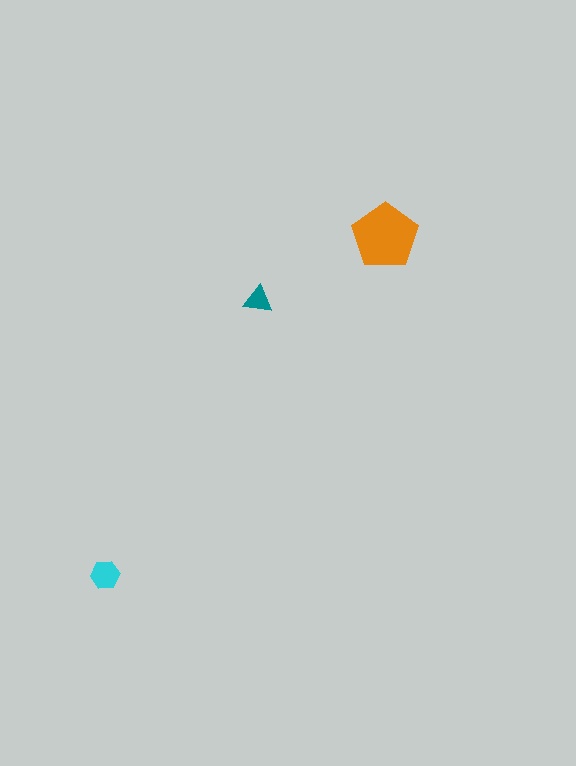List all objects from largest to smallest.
The orange pentagon, the cyan hexagon, the teal triangle.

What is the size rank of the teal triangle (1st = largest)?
3rd.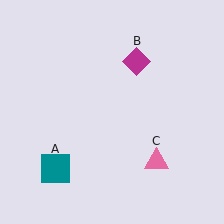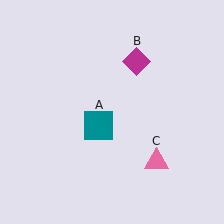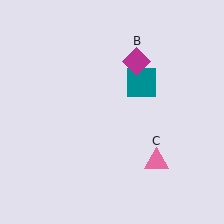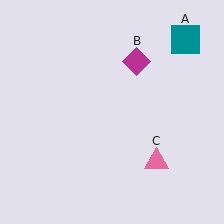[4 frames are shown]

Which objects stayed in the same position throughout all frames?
Magenta diamond (object B) and pink triangle (object C) remained stationary.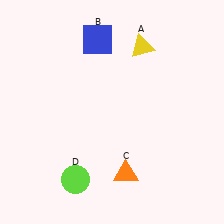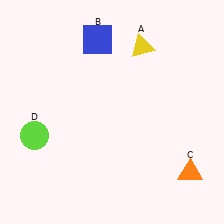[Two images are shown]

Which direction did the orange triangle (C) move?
The orange triangle (C) moved right.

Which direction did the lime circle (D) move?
The lime circle (D) moved up.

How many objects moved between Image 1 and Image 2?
2 objects moved between the two images.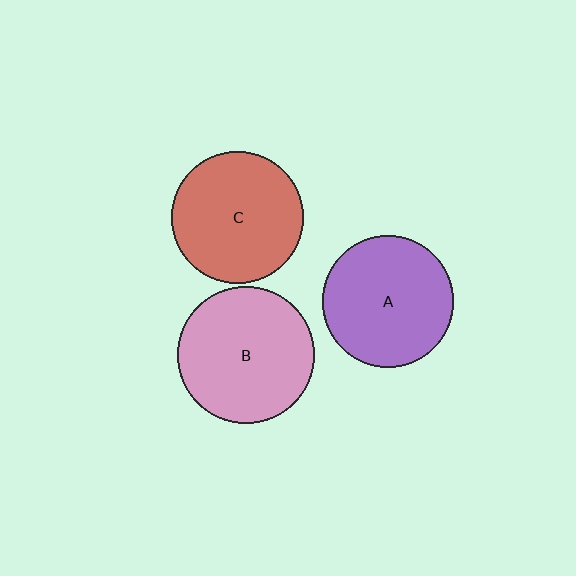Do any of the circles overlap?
No, none of the circles overlap.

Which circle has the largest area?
Circle B (pink).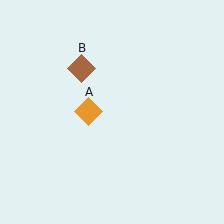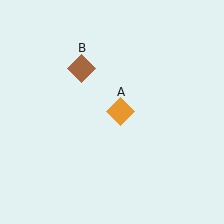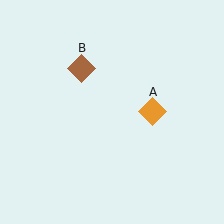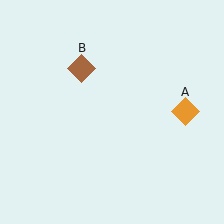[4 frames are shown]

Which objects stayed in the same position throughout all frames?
Brown diamond (object B) remained stationary.